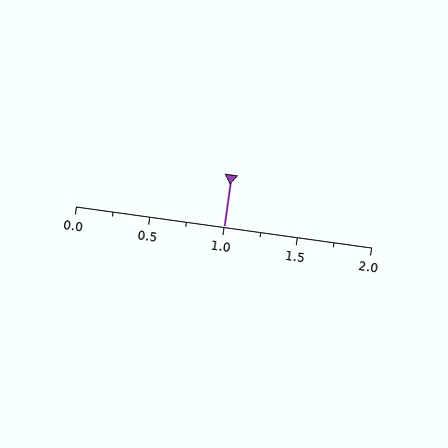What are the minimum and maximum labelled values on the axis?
The axis runs from 0.0 to 2.0.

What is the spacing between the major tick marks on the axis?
The major ticks are spaced 0.5 apart.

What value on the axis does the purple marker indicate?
The marker indicates approximately 1.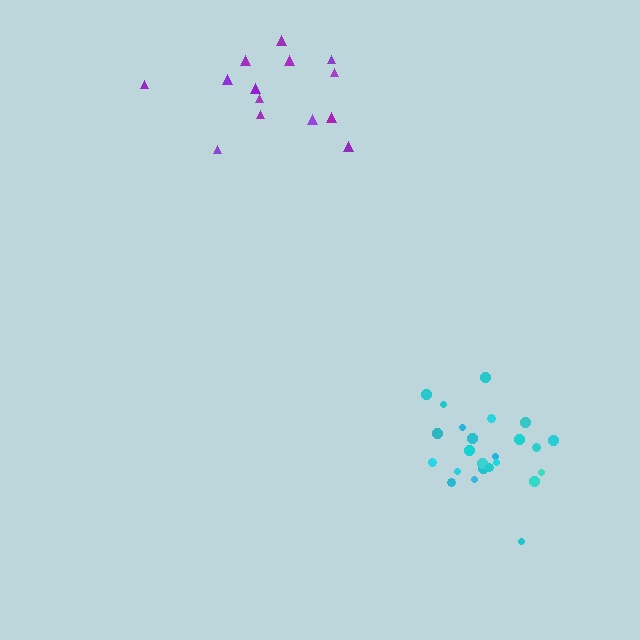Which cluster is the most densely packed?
Cyan.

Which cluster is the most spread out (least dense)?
Purple.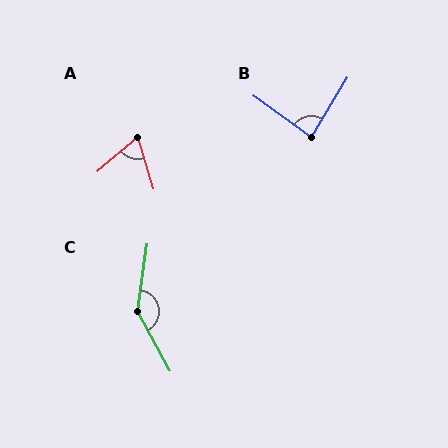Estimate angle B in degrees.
Approximately 85 degrees.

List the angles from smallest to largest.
A (66°), B (85°), C (143°).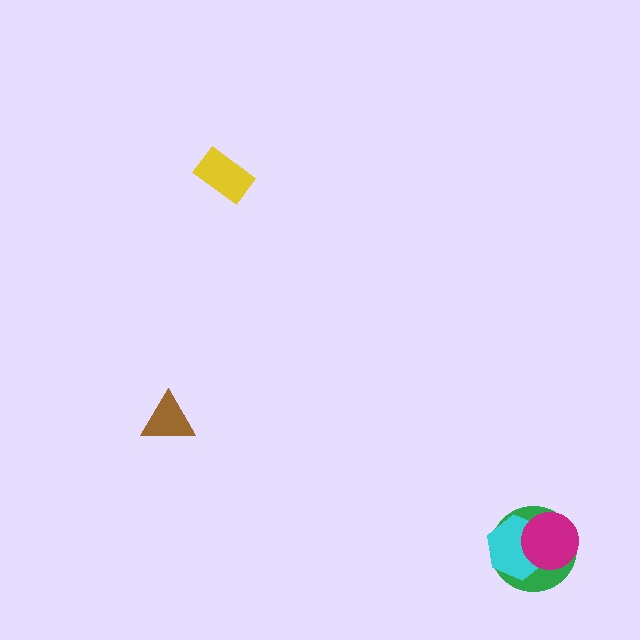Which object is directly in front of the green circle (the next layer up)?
The cyan hexagon is directly in front of the green circle.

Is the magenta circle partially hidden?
No, no other shape covers it.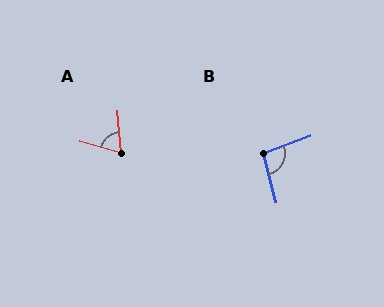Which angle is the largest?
B, at approximately 97 degrees.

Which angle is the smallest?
A, at approximately 69 degrees.